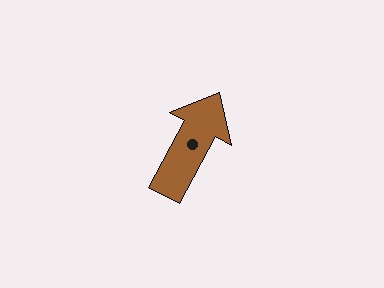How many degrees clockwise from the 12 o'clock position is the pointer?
Approximately 28 degrees.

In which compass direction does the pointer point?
Northeast.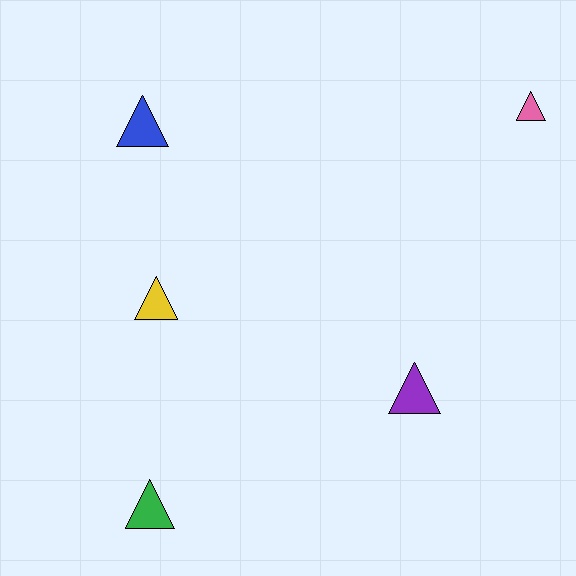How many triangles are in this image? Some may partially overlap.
There are 5 triangles.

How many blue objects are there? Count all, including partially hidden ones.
There is 1 blue object.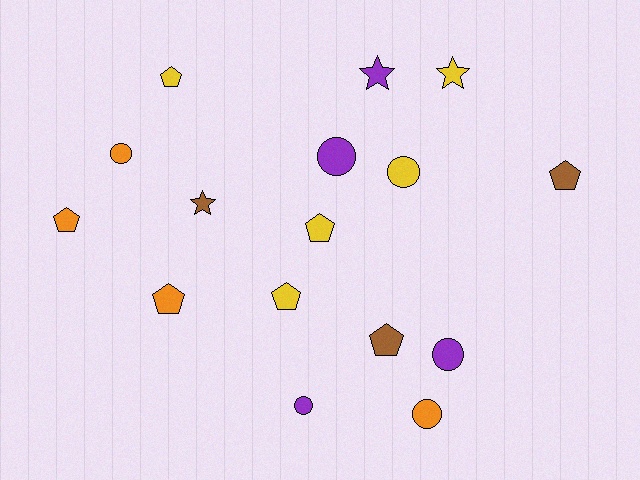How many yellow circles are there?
There is 1 yellow circle.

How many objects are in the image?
There are 16 objects.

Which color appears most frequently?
Yellow, with 5 objects.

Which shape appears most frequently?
Pentagon, with 7 objects.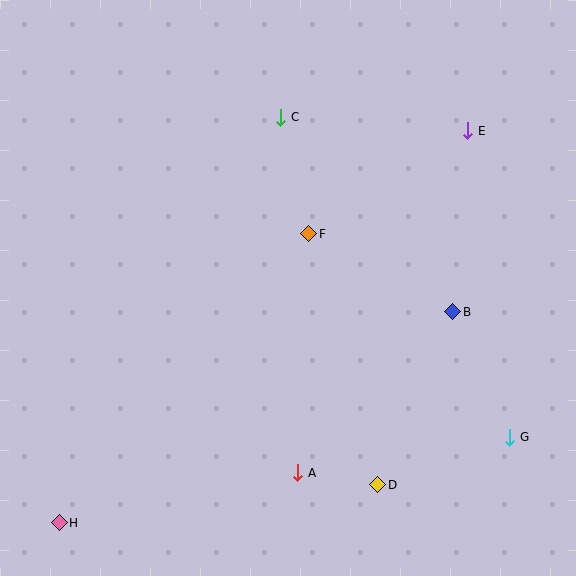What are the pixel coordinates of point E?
Point E is at (468, 131).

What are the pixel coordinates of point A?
Point A is at (298, 473).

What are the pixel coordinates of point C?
Point C is at (281, 117).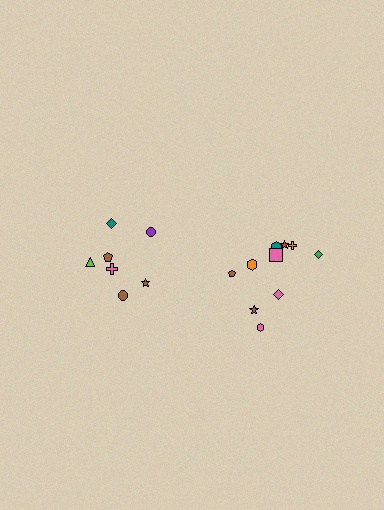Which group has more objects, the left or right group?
The right group.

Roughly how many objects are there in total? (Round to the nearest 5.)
Roughly 15 objects in total.